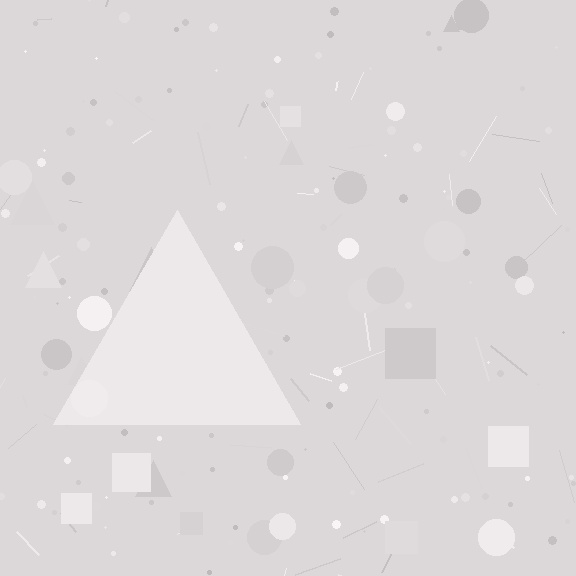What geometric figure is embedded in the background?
A triangle is embedded in the background.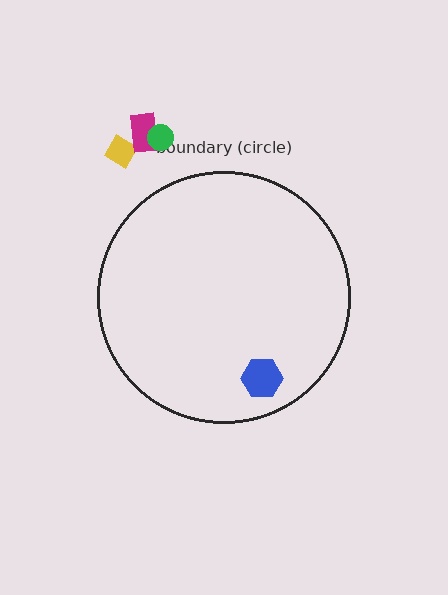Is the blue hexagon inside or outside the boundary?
Inside.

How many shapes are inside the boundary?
1 inside, 3 outside.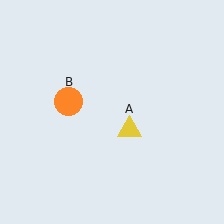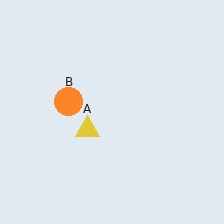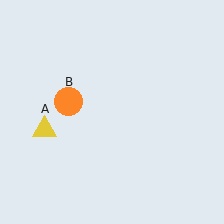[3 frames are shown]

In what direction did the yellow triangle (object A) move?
The yellow triangle (object A) moved left.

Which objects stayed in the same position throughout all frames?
Orange circle (object B) remained stationary.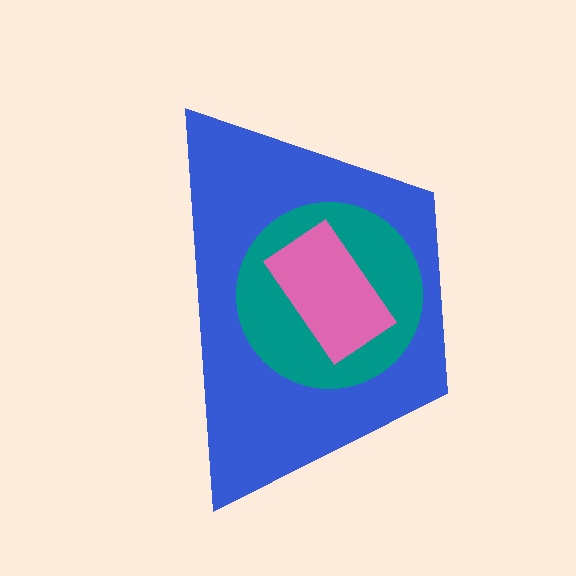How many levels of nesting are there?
3.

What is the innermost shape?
The pink rectangle.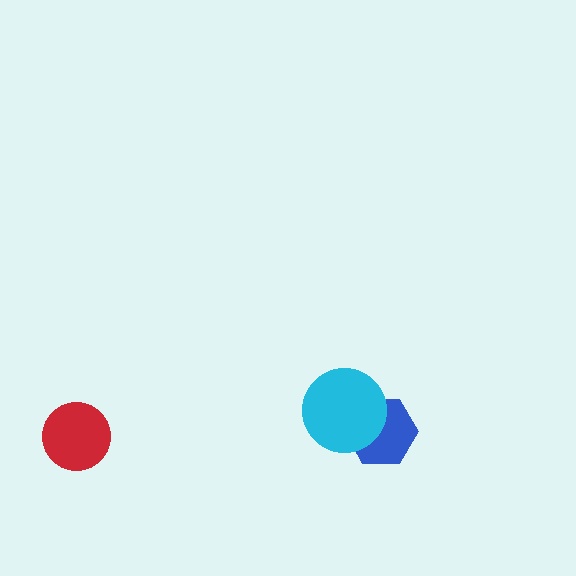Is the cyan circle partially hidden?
No, no other shape covers it.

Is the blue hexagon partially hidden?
Yes, it is partially covered by another shape.